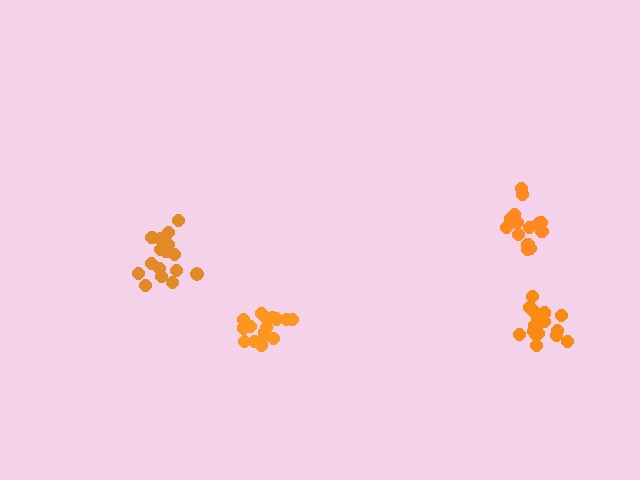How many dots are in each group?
Group 1: 17 dots, Group 2: 16 dots, Group 3: 18 dots, Group 4: 16 dots (67 total).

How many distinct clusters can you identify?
There are 4 distinct clusters.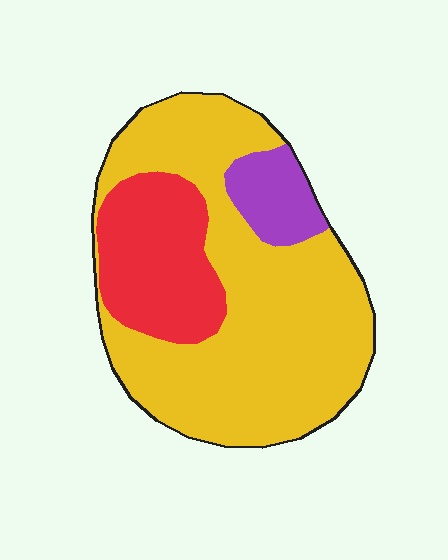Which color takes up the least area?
Purple, at roughly 10%.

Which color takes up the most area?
Yellow, at roughly 70%.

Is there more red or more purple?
Red.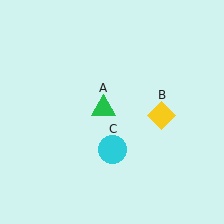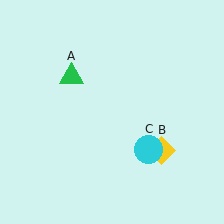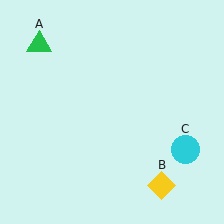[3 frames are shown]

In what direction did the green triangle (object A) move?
The green triangle (object A) moved up and to the left.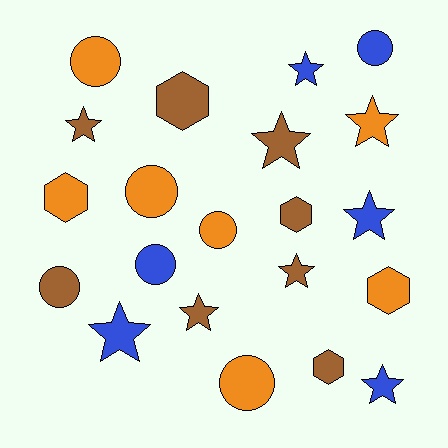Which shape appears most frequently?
Star, with 9 objects.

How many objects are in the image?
There are 21 objects.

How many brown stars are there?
There are 4 brown stars.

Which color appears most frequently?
Brown, with 8 objects.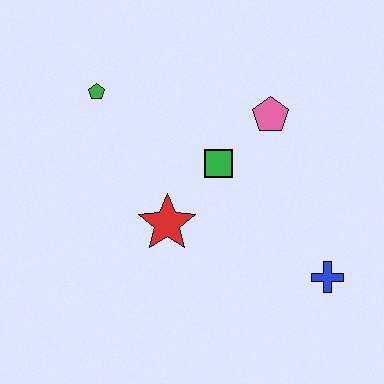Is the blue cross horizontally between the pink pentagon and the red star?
No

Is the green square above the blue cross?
Yes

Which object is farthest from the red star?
The blue cross is farthest from the red star.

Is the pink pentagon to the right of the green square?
Yes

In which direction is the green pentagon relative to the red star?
The green pentagon is above the red star.